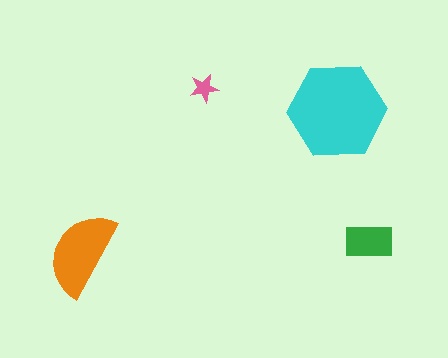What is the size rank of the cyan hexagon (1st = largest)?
1st.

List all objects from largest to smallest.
The cyan hexagon, the orange semicircle, the green rectangle, the pink star.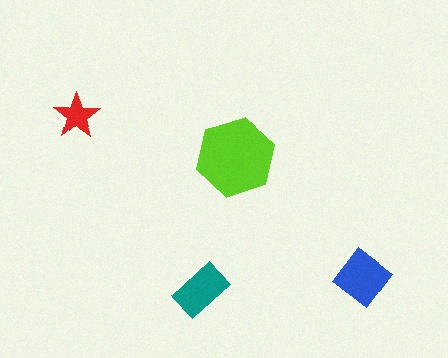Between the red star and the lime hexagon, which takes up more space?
The lime hexagon.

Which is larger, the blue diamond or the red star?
The blue diamond.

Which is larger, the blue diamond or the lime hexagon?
The lime hexagon.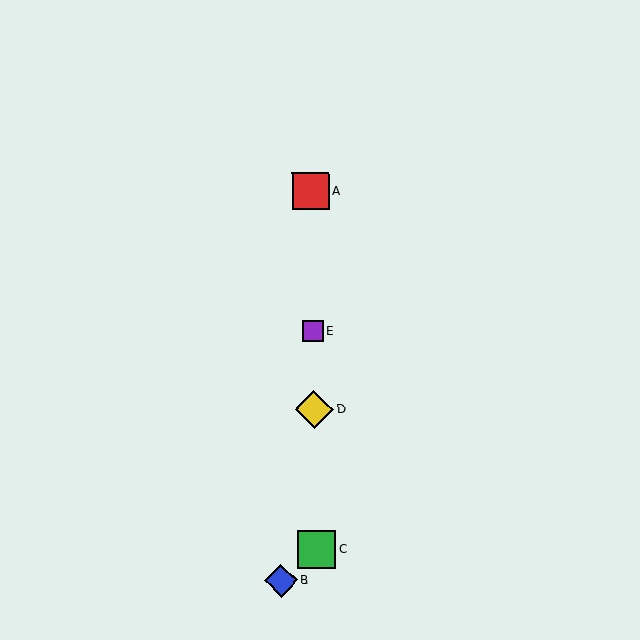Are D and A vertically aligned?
Yes, both are at x≈314.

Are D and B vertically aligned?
No, D is at x≈314 and B is at x≈281.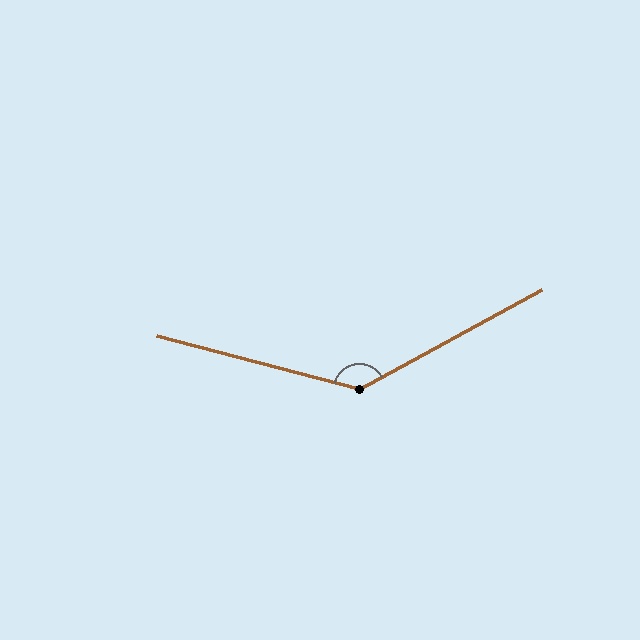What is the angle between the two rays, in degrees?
Approximately 137 degrees.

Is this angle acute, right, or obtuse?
It is obtuse.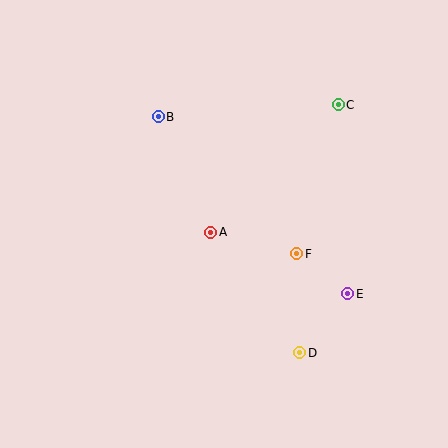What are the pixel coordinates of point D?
Point D is at (300, 353).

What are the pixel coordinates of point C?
Point C is at (338, 105).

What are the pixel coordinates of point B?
Point B is at (158, 117).